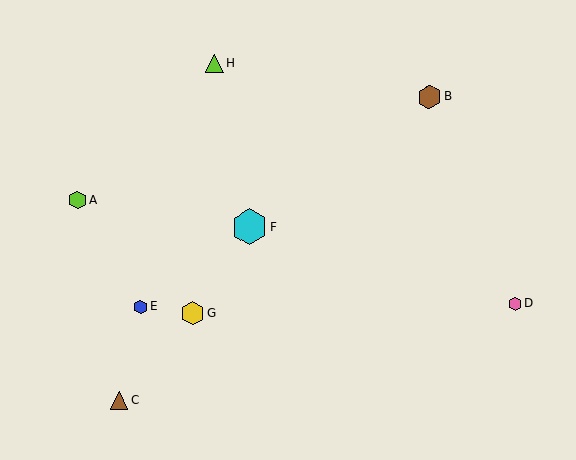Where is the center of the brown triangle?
The center of the brown triangle is at (119, 400).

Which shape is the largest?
The cyan hexagon (labeled F) is the largest.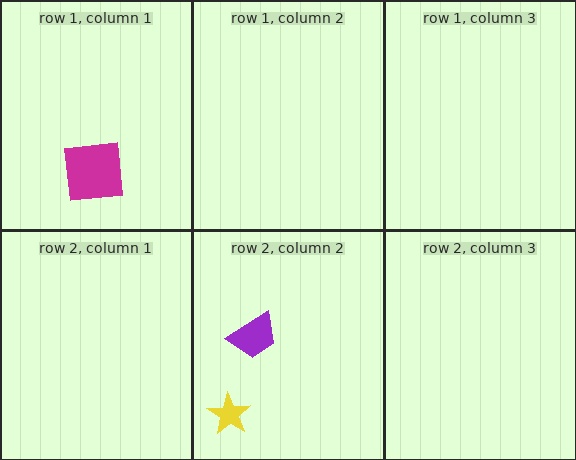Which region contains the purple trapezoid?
The row 2, column 2 region.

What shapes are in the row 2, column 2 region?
The purple trapezoid, the yellow star.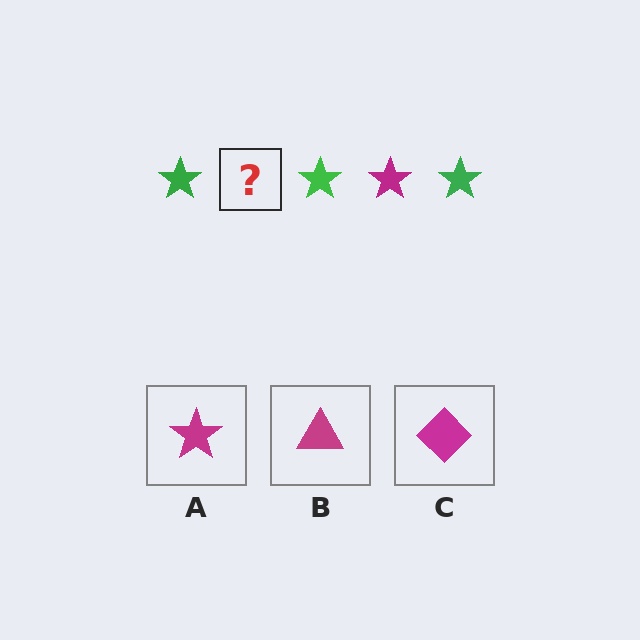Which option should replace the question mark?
Option A.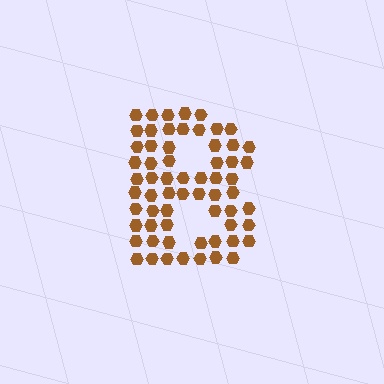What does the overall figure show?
The overall figure shows the letter B.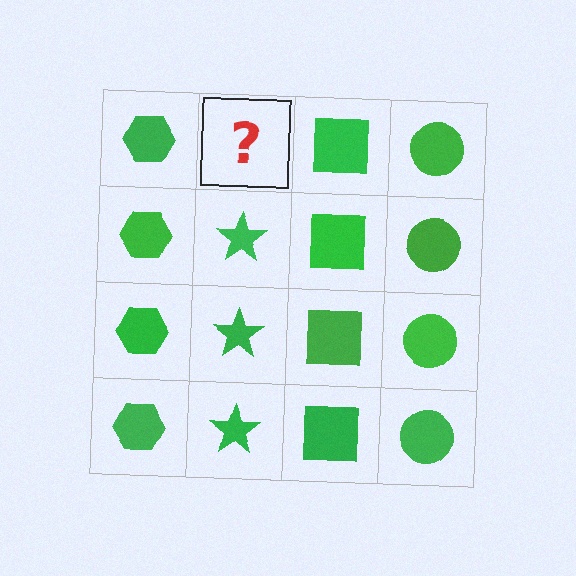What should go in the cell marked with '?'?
The missing cell should contain a green star.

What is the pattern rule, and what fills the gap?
The rule is that each column has a consistent shape. The gap should be filled with a green star.